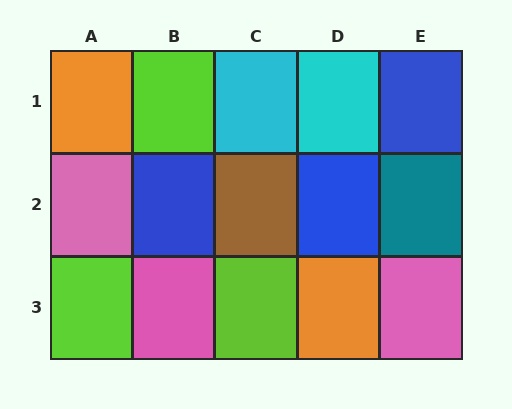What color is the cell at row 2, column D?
Blue.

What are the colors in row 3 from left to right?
Lime, pink, lime, orange, pink.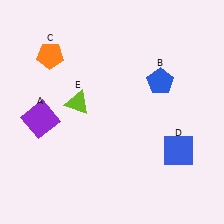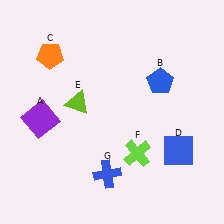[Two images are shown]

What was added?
A lime cross (F), a blue cross (G) were added in Image 2.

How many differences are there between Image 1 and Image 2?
There are 2 differences between the two images.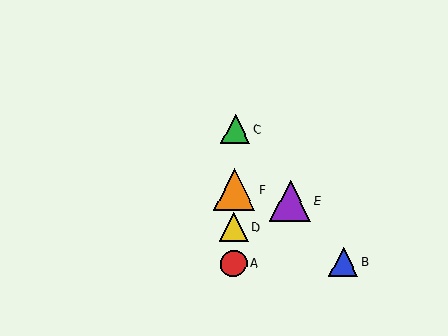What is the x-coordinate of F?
Object F is at x≈235.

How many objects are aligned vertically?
4 objects (A, C, D, F) are aligned vertically.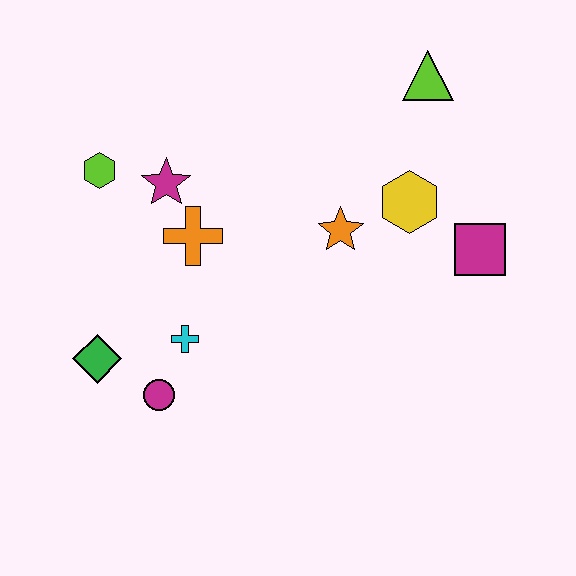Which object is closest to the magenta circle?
The cyan cross is closest to the magenta circle.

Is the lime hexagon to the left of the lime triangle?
Yes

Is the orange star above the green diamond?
Yes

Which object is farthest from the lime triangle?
The green diamond is farthest from the lime triangle.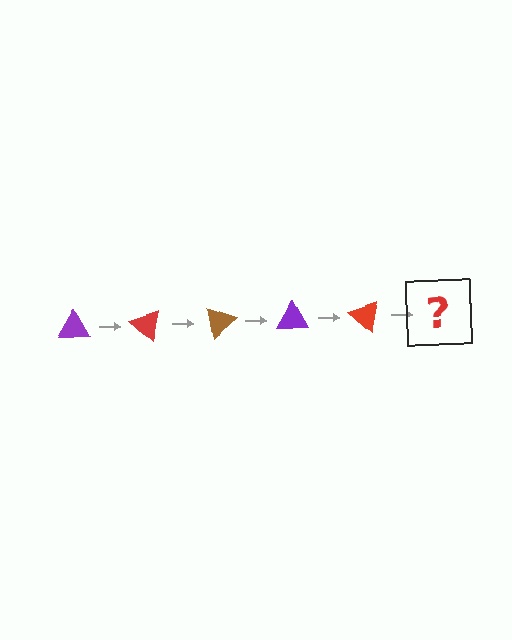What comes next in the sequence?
The next element should be a brown triangle, rotated 200 degrees from the start.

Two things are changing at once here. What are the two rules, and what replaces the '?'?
The two rules are that it rotates 40 degrees each step and the color cycles through purple, red, and brown. The '?' should be a brown triangle, rotated 200 degrees from the start.